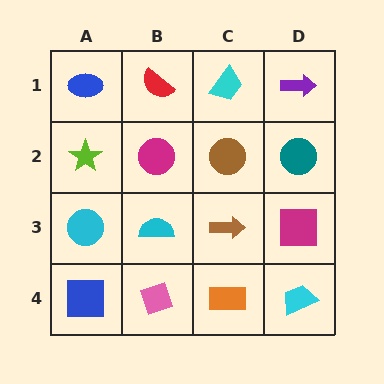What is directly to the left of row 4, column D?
An orange rectangle.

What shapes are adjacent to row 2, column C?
A cyan trapezoid (row 1, column C), a brown arrow (row 3, column C), a magenta circle (row 2, column B), a teal circle (row 2, column D).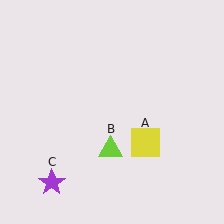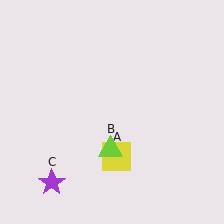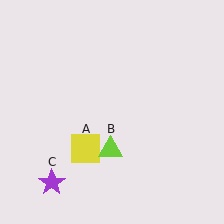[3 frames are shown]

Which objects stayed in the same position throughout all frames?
Lime triangle (object B) and purple star (object C) remained stationary.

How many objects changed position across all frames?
1 object changed position: yellow square (object A).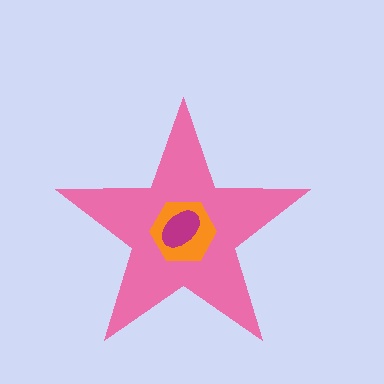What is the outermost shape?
The pink star.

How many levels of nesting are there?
3.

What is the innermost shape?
The magenta ellipse.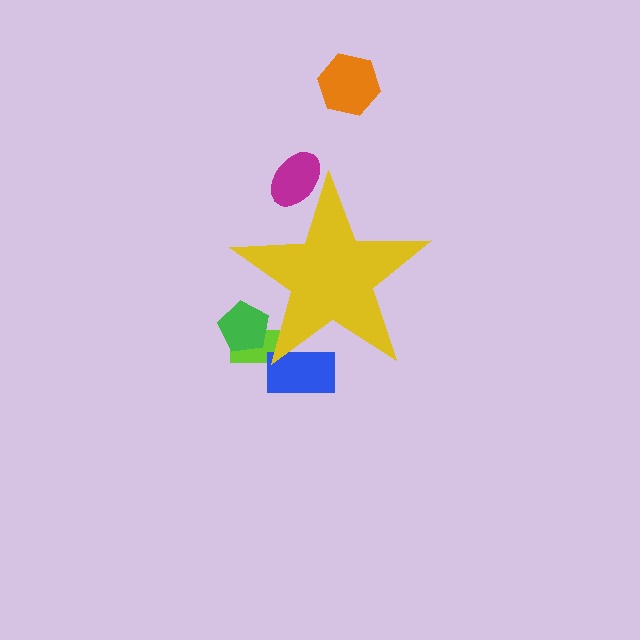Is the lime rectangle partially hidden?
Yes, the lime rectangle is partially hidden behind the yellow star.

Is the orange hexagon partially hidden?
No, the orange hexagon is fully visible.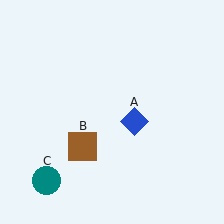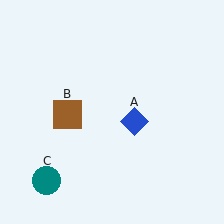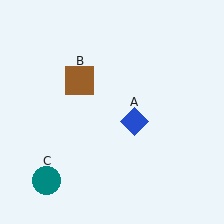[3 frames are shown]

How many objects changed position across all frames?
1 object changed position: brown square (object B).